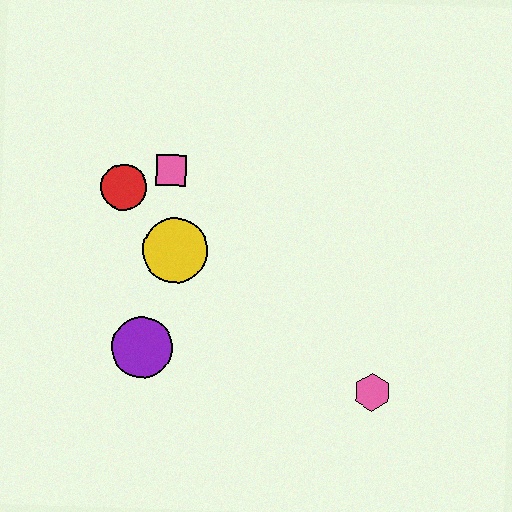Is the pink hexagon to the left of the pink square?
No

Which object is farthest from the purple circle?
The pink hexagon is farthest from the purple circle.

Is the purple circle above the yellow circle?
No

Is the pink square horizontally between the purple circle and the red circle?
No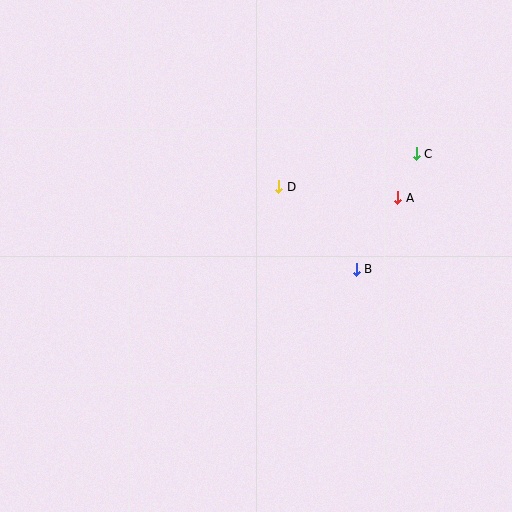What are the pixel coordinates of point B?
Point B is at (356, 269).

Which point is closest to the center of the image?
Point D at (279, 187) is closest to the center.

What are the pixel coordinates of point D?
Point D is at (279, 187).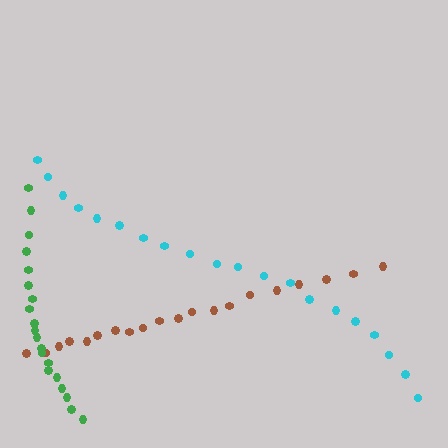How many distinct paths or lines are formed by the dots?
There are 3 distinct paths.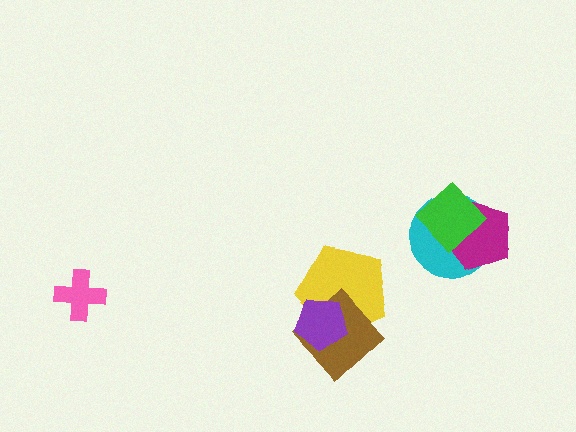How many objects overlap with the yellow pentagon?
2 objects overlap with the yellow pentagon.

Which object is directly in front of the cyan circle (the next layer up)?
The magenta pentagon is directly in front of the cyan circle.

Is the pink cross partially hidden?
No, no other shape covers it.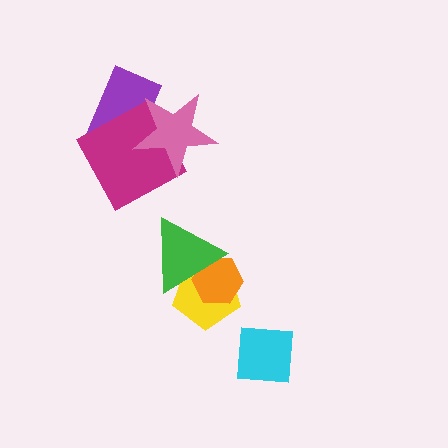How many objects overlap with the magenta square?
2 objects overlap with the magenta square.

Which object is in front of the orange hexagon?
The green triangle is in front of the orange hexagon.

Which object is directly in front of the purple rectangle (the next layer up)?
The magenta square is directly in front of the purple rectangle.